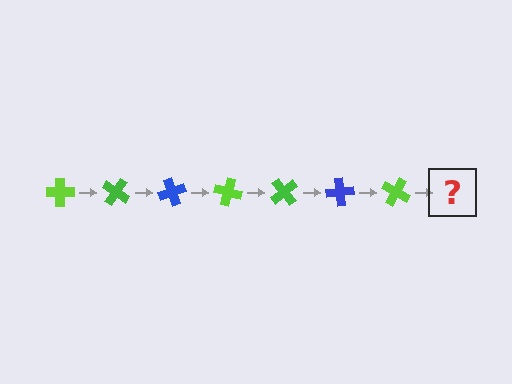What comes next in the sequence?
The next element should be a green cross, rotated 245 degrees from the start.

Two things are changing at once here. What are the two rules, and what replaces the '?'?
The two rules are that it rotates 35 degrees each step and the color cycles through lime, green, and blue. The '?' should be a green cross, rotated 245 degrees from the start.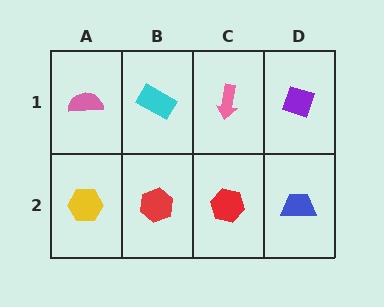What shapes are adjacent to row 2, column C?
A pink arrow (row 1, column C), a red hexagon (row 2, column B), a blue trapezoid (row 2, column D).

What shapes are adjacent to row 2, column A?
A pink semicircle (row 1, column A), a red hexagon (row 2, column B).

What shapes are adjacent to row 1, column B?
A red hexagon (row 2, column B), a pink semicircle (row 1, column A), a pink arrow (row 1, column C).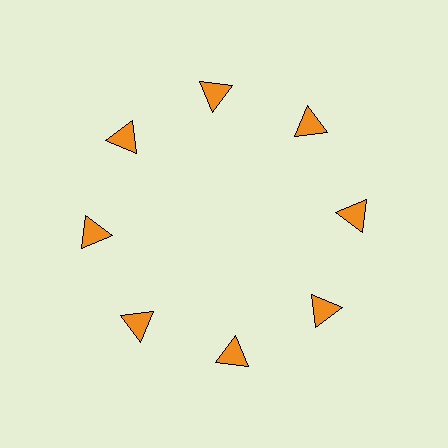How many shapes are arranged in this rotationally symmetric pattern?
There are 8 shapes, arranged in 8 groups of 1.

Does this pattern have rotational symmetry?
Yes, this pattern has 8-fold rotational symmetry. It looks the same after rotating 45 degrees around the center.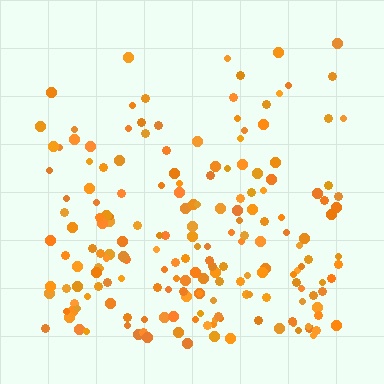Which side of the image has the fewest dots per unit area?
The top.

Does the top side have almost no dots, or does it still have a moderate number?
Still a moderate number, just noticeably fewer than the bottom.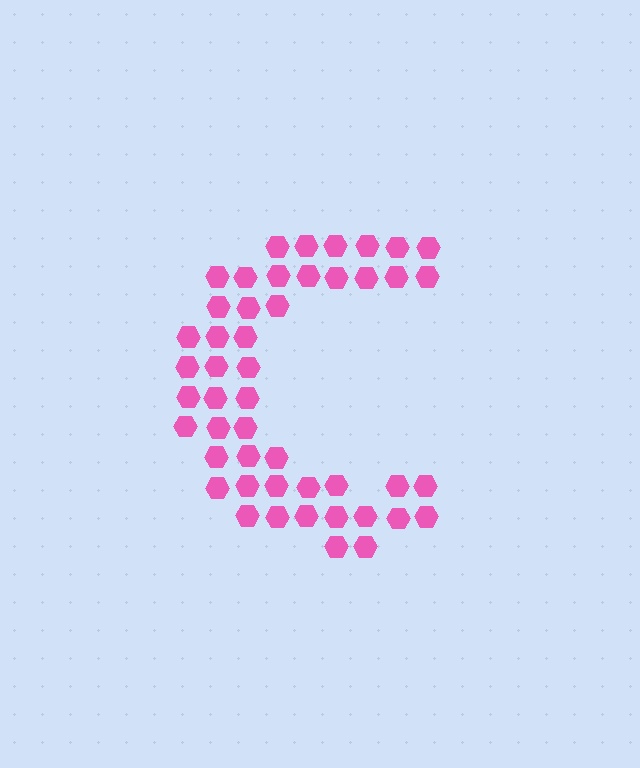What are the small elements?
The small elements are hexagons.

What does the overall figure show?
The overall figure shows the letter C.